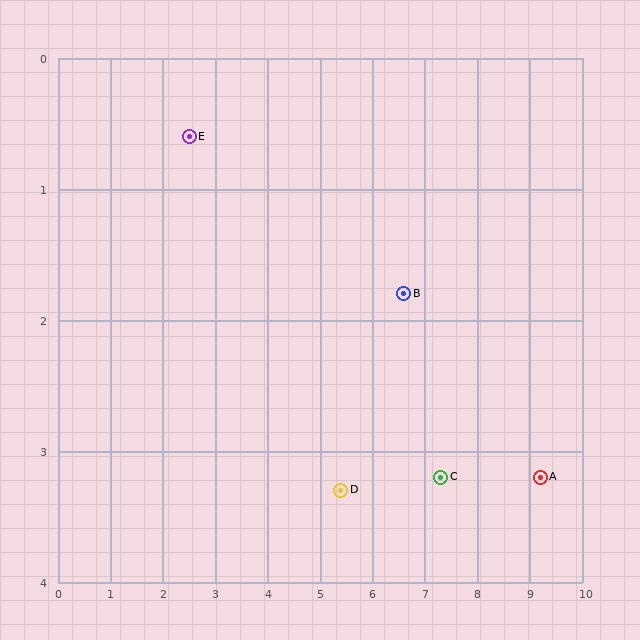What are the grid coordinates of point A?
Point A is at approximately (9.2, 3.2).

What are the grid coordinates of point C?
Point C is at approximately (7.3, 3.2).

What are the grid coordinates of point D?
Point D is at approximately (5.4, 3.3).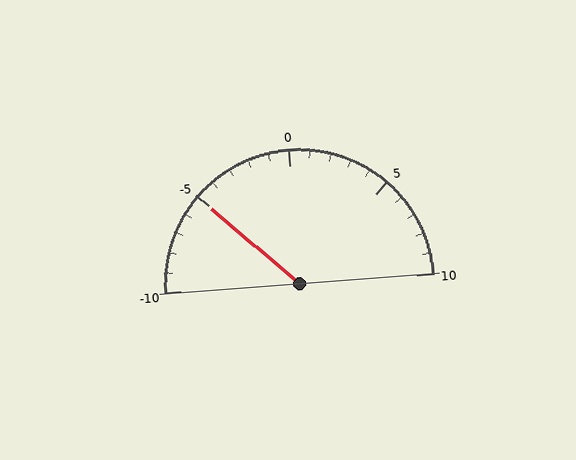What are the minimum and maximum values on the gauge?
The gauge ranges from -10 to 10.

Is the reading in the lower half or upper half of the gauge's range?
The reading is in the lower half of the range (-10 to 10).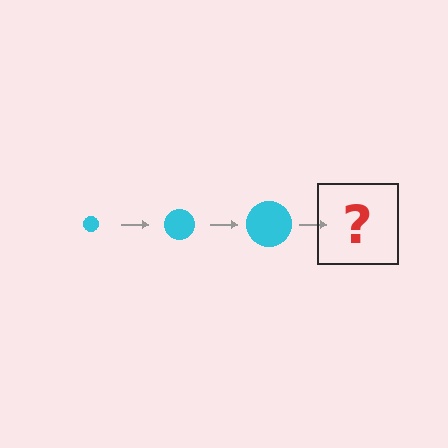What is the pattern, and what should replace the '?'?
The pattern is that the circle gets progressively larger each step. The '?' should be a cyan circle, larger than the previous one.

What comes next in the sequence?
The next element should be a cyan circle, larger than the previous one.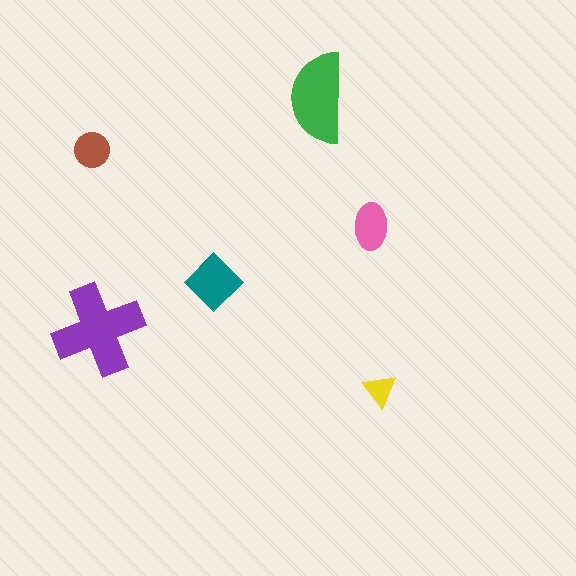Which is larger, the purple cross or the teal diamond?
The purple cross.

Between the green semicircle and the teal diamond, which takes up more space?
The green semicircle.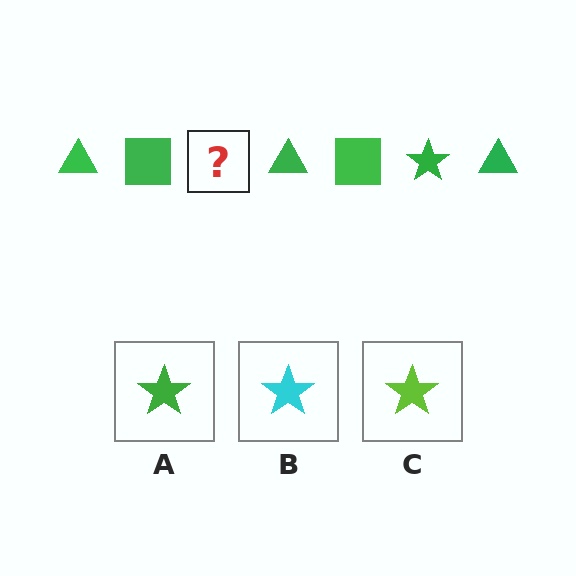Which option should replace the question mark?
Option A.